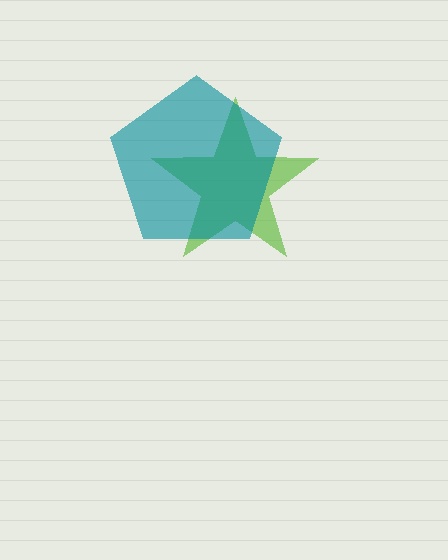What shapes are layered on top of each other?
The layered shapes are: a lime star, a teal pentagon.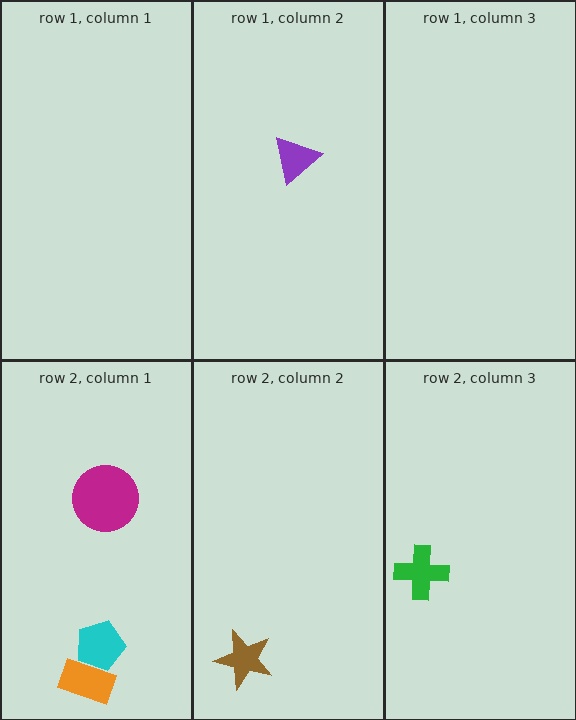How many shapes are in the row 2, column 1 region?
3.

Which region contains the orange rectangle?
The row 2, column 1 region.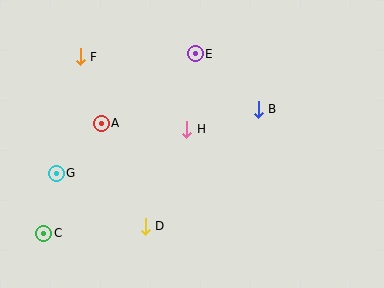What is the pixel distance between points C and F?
The distance between C and F is 180 pixels.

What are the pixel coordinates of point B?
Point B is at (258, 109).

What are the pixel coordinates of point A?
Point A is at (101, 123).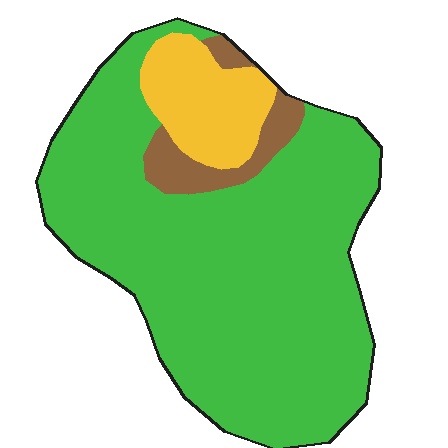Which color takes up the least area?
Brown, at roughly 5%.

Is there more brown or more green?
Green.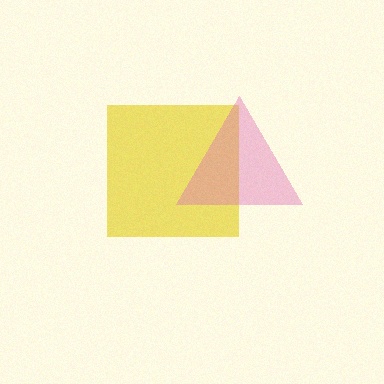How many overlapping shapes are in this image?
There are 2 overlapping shapes in the image.